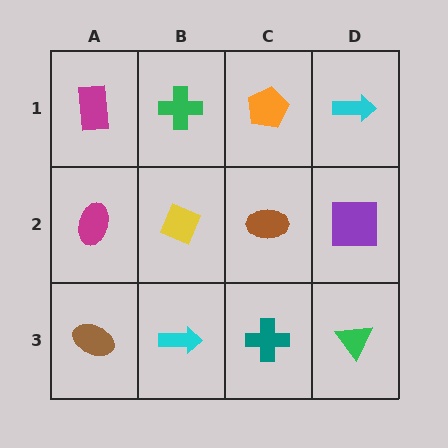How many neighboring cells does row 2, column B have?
4.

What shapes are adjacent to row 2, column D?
A cyan arrow (row 1, column D), a green triangle (row 3, column D), a brown ellipse (row 2, column C).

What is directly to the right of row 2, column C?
A purple square.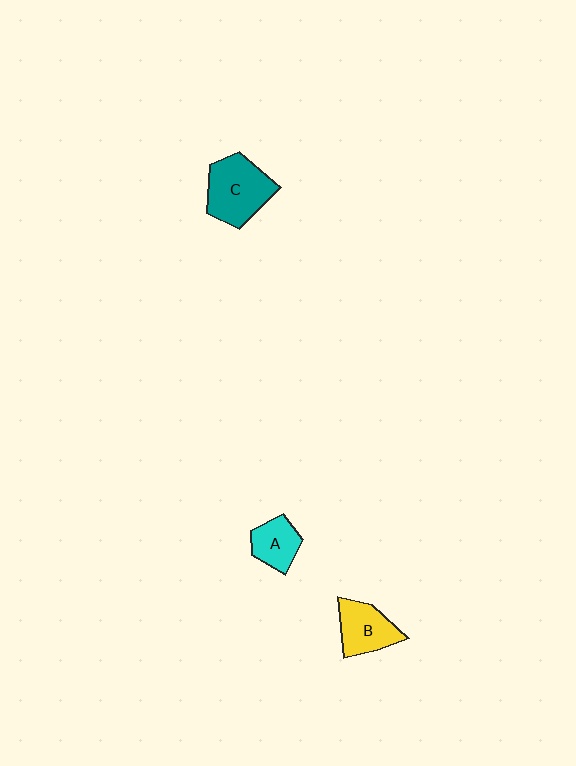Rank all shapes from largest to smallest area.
From largest to smallest: C (teal), B (yellow), A (cyan).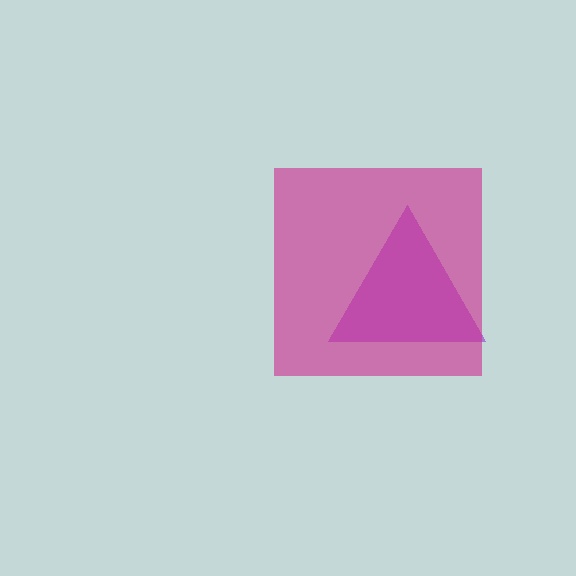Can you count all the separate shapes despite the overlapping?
Yes, there are 2 separate shapes.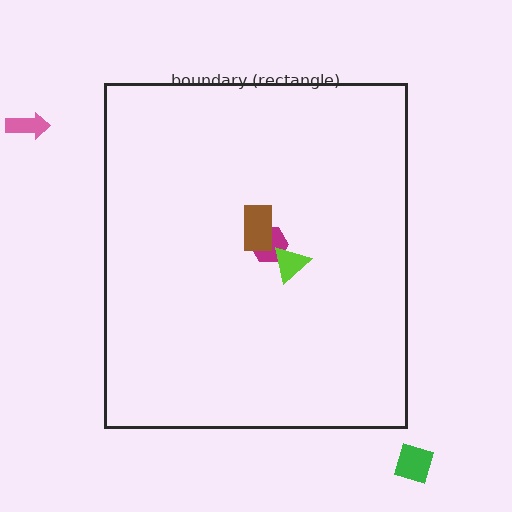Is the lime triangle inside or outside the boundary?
Inside.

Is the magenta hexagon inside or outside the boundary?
Inside.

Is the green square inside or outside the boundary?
Outside.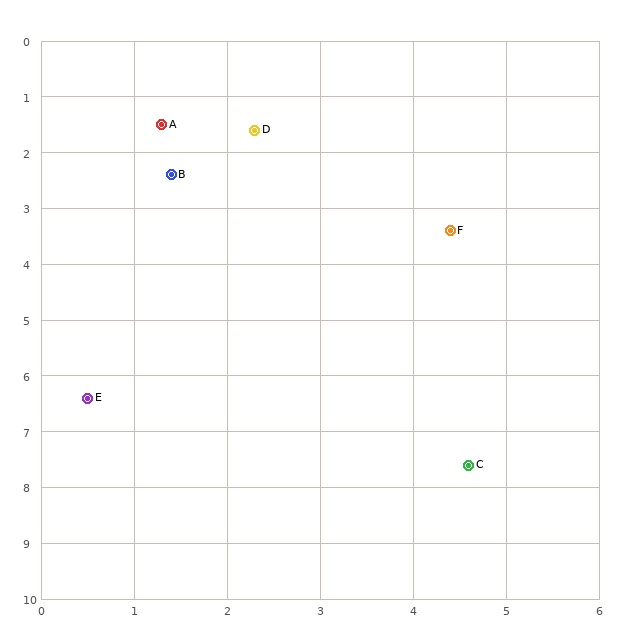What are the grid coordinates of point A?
Point A is at approximately (1.3, 1.5).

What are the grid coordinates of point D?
Point D is at approximately (2.3, 1.6).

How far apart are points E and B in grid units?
Points E and B are about 4.1 grid units apart.